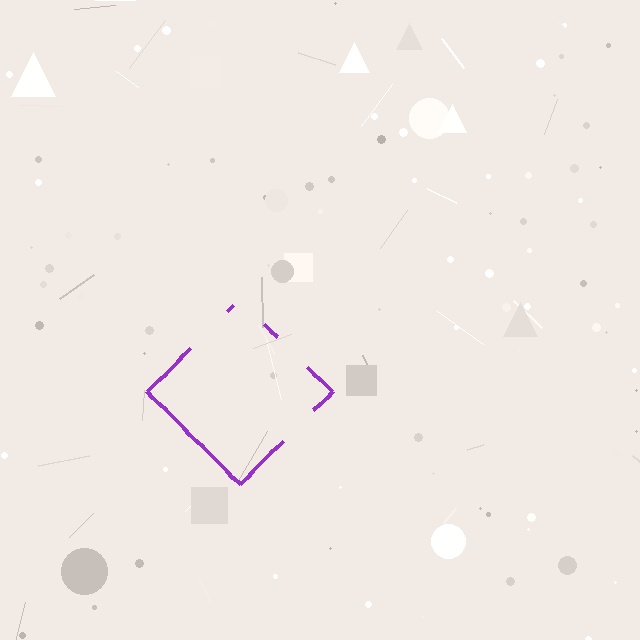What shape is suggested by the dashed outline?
The dashed outline suggests a diamond.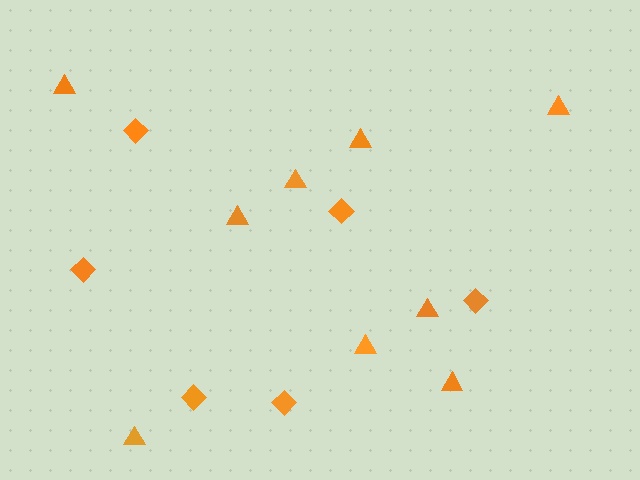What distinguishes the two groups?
There are 2 groups: one group of triangles (9) and one group of diamonds (6).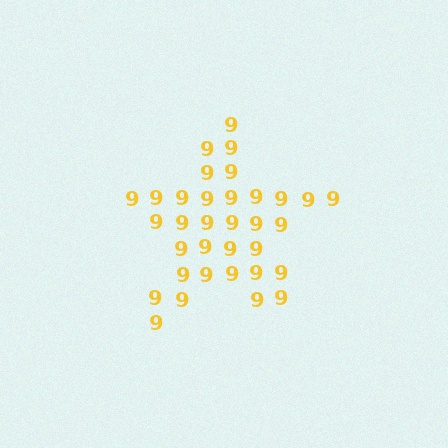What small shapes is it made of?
It is made of small digit 9's.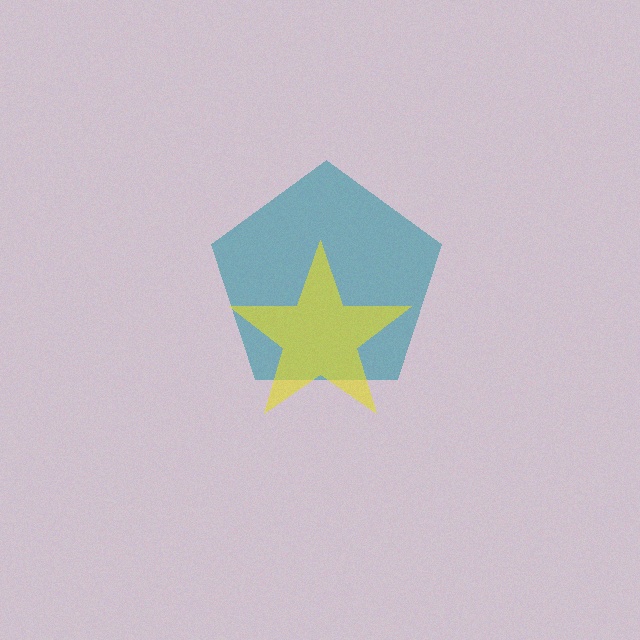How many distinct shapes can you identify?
There are 2 distinct shapes: a teal pentagon, a yellow star.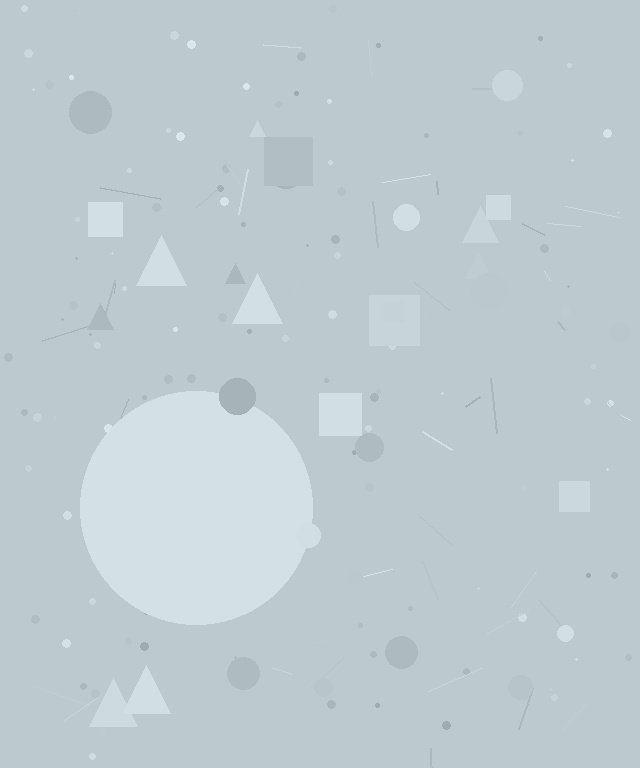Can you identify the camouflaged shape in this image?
The camouflaged shape is a circle.